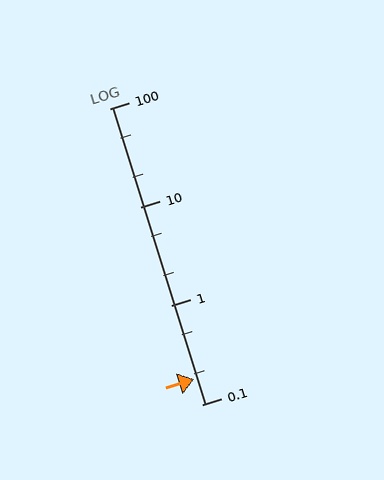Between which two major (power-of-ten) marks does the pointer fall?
The pointer is between 0.1 and 1.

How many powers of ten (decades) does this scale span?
The scale spans 3 decades, from 0.1 to 100.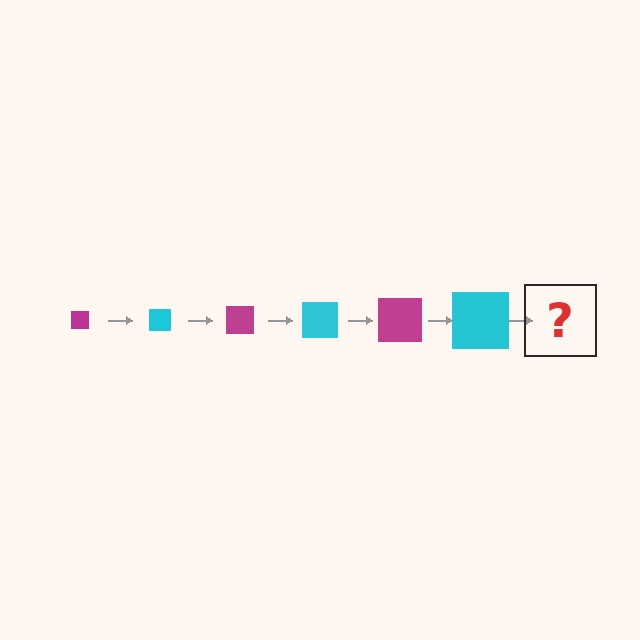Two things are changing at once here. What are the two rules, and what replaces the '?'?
The two rules are that the square grows larger each step and the color cycles through magenta and cyan. The '?' should be a magenta square, larger than the previous one.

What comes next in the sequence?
The next element should be a magenta square, larger than the previous one.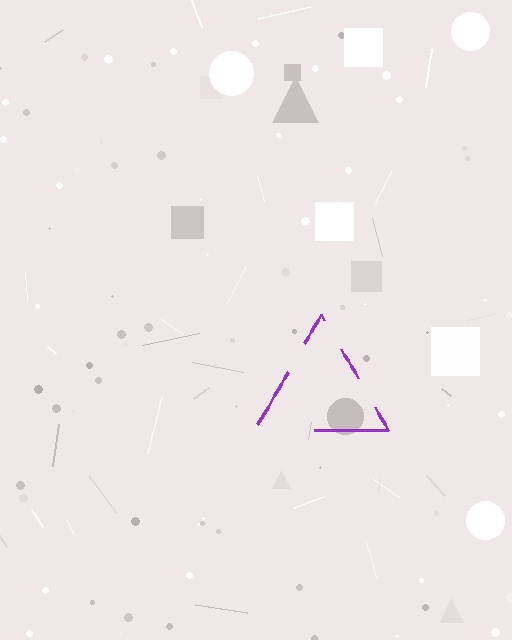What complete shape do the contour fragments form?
The contour fragments form a triangle.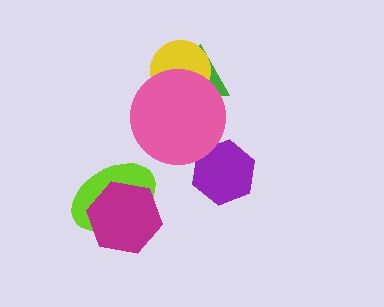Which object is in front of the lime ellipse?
The magenta hexagon is in front of the lime ellipse.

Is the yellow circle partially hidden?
Yes, it is partially covered by another shape.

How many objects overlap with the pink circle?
3 objects overlap with the pink circle.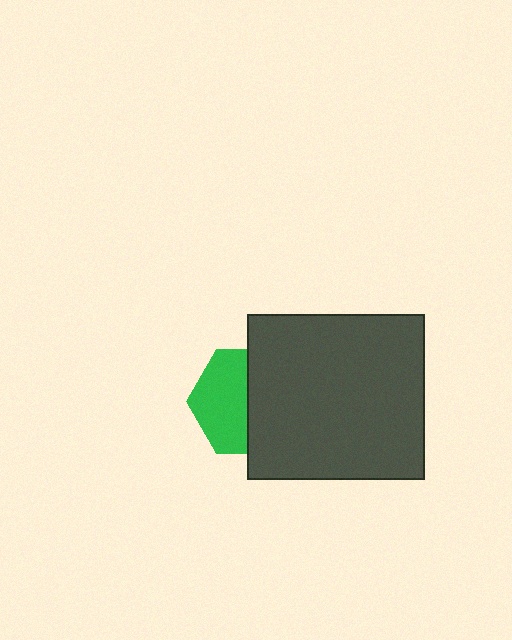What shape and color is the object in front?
The object in front is a dark gray rectangle.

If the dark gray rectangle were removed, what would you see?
You would see the complete green hexagon.